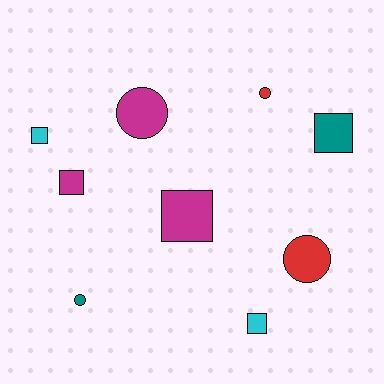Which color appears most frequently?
Magenta, with 3 objects.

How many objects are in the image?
There are 9 objects.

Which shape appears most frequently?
Square, with 5 objects.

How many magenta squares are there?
There are 2 magenta squares.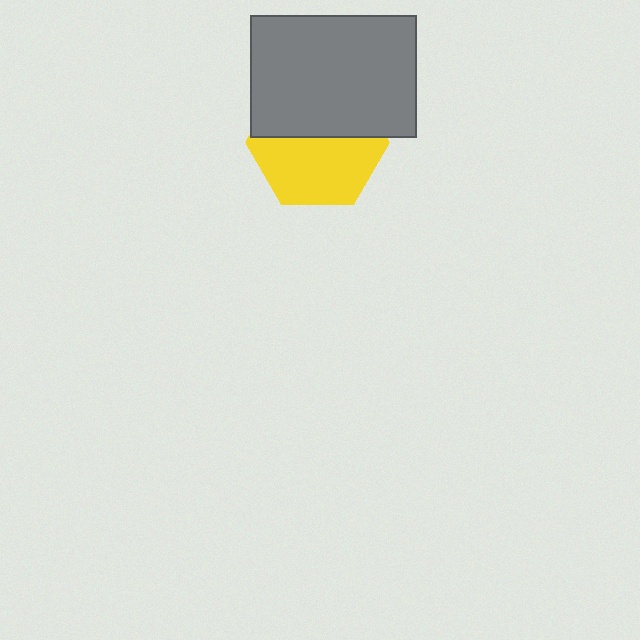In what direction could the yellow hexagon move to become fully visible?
The yellow hexagon could move down. That would shift it out from behind the gray rectangle entirely.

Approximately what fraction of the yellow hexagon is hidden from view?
Roughly 45% of the yellow hexagon is hidden behind the gray rectangle.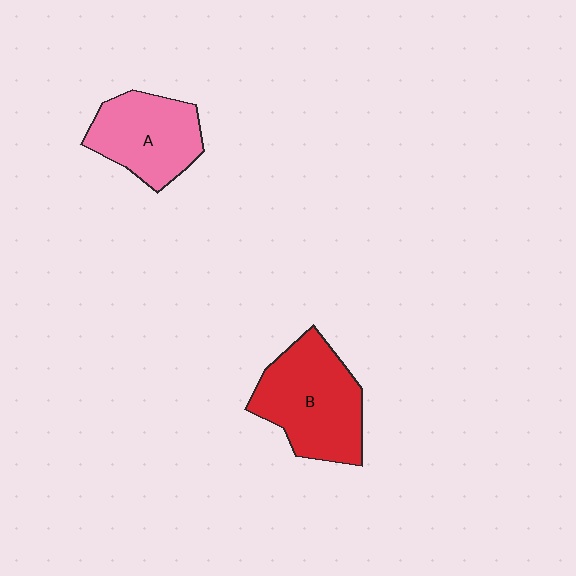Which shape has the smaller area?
Shape A (pink).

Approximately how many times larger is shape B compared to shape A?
Approximately 1.3 times.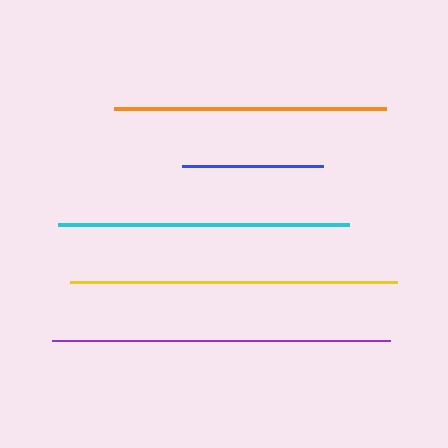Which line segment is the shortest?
The blue line is the shortest at approximately 141 pixels.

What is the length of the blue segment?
The blue segment is approximately 141 pixels long.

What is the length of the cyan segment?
The cyan segment is approximately 291 pixels long.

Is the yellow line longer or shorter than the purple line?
The purple line is longer than the yellow line.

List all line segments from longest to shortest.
From longest to shortest: purple, yellow, cyan, orange, blue.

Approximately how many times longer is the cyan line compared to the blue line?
The cyan line is approximately 2.1 times the length of the blue line.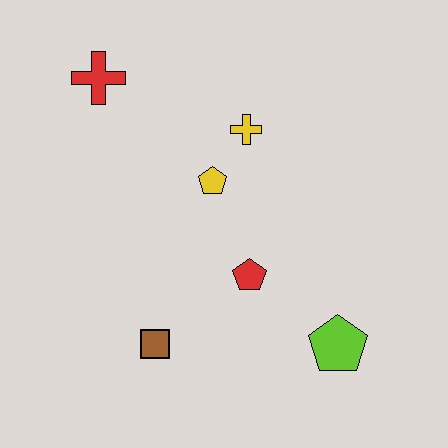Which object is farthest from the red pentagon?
The red cross is farthest from the red pentagon.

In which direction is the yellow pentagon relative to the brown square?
The yellow pentagon is above the brown square.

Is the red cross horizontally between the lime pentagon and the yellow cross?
No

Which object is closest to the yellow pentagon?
The yellow cross is closest to the yellow pentagon.